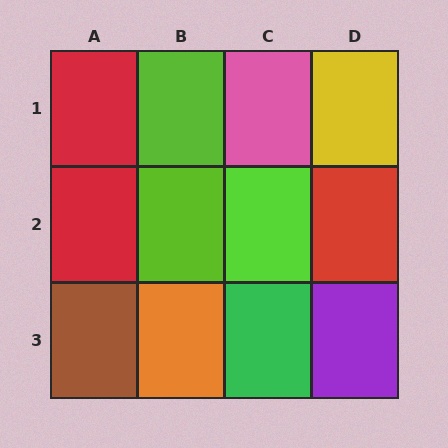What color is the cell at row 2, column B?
Lime.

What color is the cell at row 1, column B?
Lime.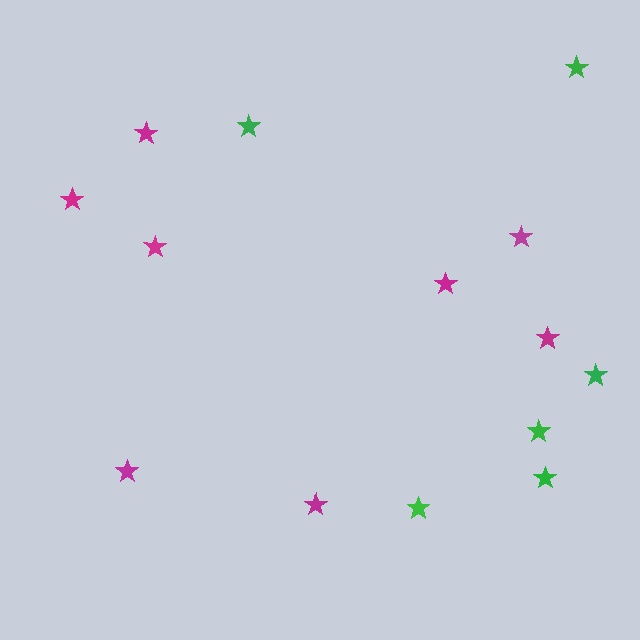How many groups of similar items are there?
There are 2 groups: one group of magenta stars (8) and one group of green stars (6).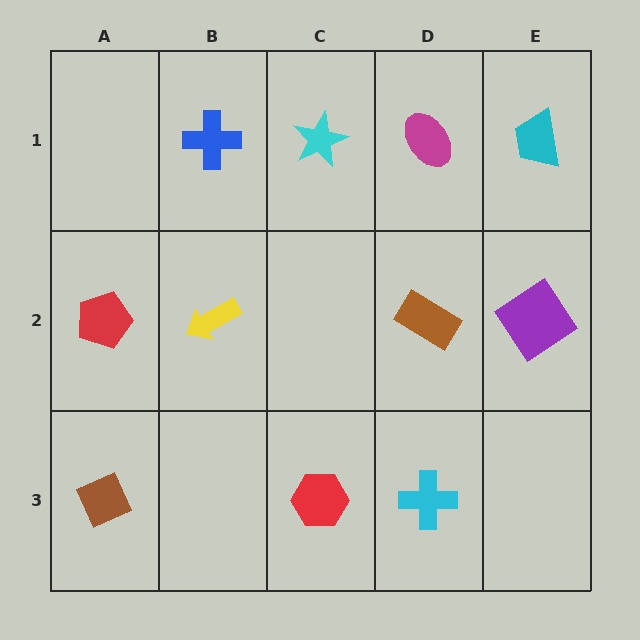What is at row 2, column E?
A purple diamond.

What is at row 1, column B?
A blue cross.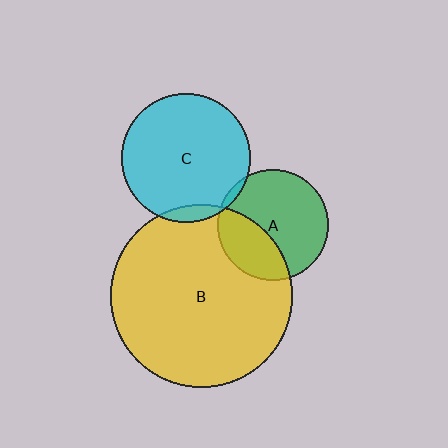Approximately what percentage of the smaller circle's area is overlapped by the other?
Approximately 5%.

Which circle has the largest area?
Circle B (yellow).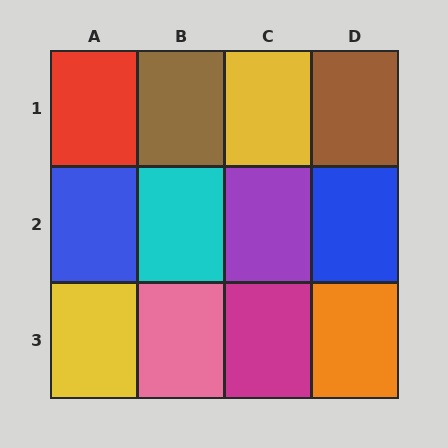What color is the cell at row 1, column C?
Yellow.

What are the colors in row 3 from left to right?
Yellow, pink, magenta, orange.